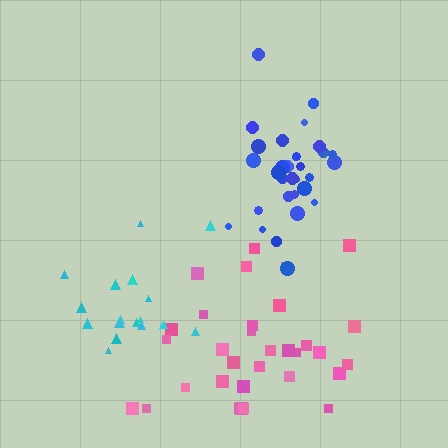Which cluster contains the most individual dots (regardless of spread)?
Pink (32).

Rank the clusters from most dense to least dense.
blue, cyan, pink.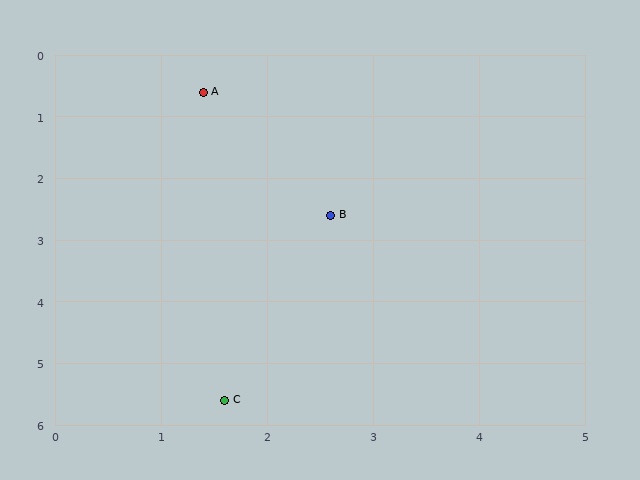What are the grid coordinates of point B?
Point B is at approximately (2.6, 2.6).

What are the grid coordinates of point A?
Point A is at approximately (1.4, 0.6).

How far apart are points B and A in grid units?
Points B and A are about 2.3 grid units apart.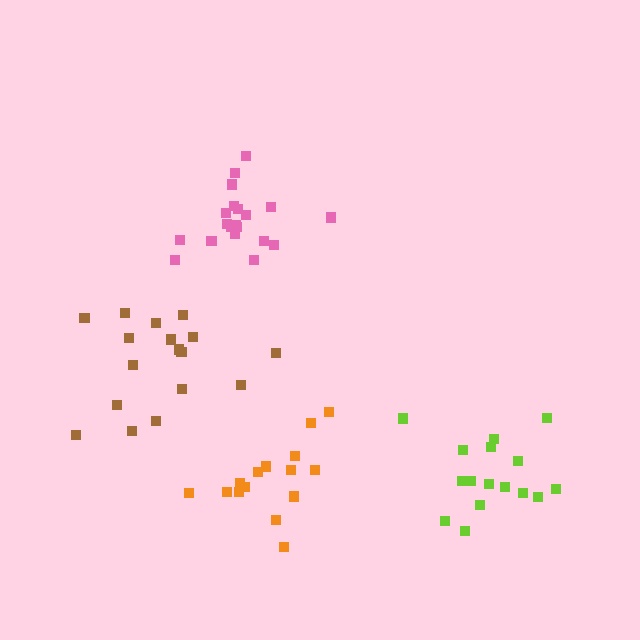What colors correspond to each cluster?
The clusters are colored: pink, orange, brown, lime.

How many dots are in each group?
Group 1: 20 dots, Group 2: 15 dots, Group 3: 17 dots, Group 4: 16 dots (68 total).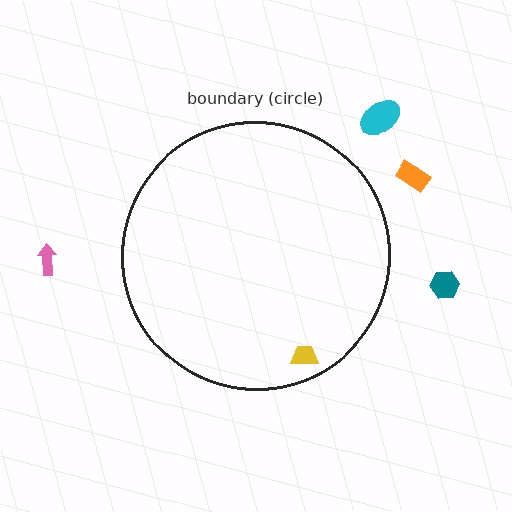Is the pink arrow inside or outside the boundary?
Outside.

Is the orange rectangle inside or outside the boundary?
Outside.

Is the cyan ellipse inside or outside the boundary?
Outside.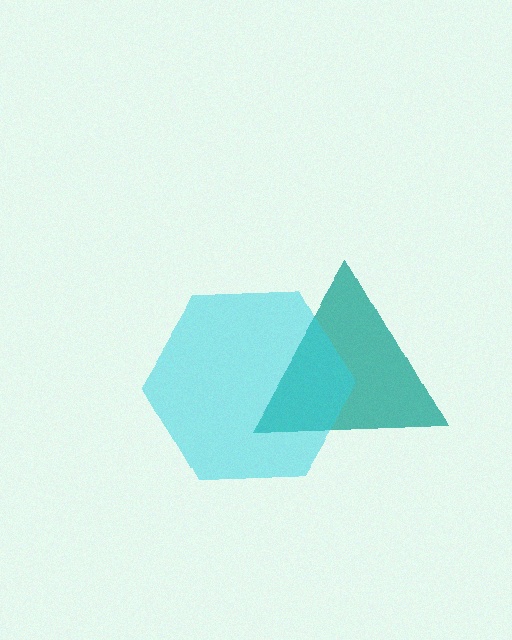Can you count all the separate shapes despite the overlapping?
Yes, there are 2 separate shapes.